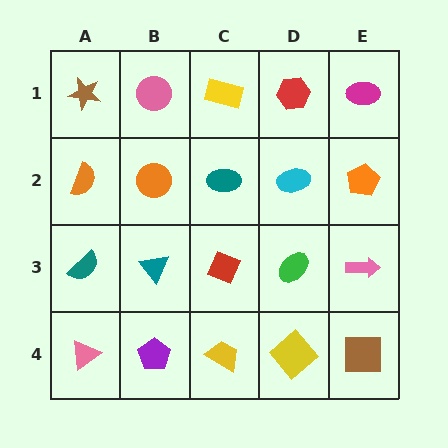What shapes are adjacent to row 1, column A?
An orange semicircle (row 2, column A), a pink circle (row 1, column B).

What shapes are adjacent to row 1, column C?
A teal ellipse (row 2, column C), a pink circle (row 1, column B), a red hexagon (row 1, column D).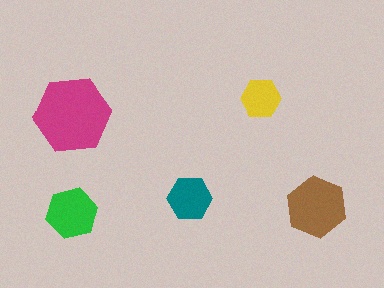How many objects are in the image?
There are 5 objects in the image.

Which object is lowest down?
The green hexagon is bottommost.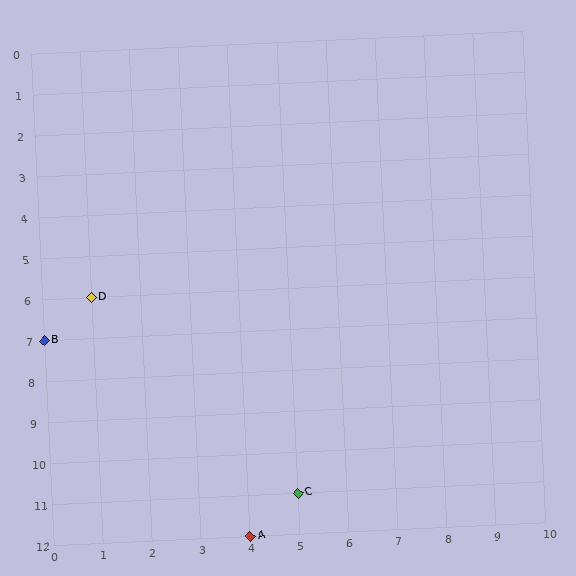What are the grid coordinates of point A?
Point A is at grid coordinates (4, 12).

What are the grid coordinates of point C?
Point C is at grid coordinates (5, 11).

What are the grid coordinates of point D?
Point D is at grid coordinates (1, 6).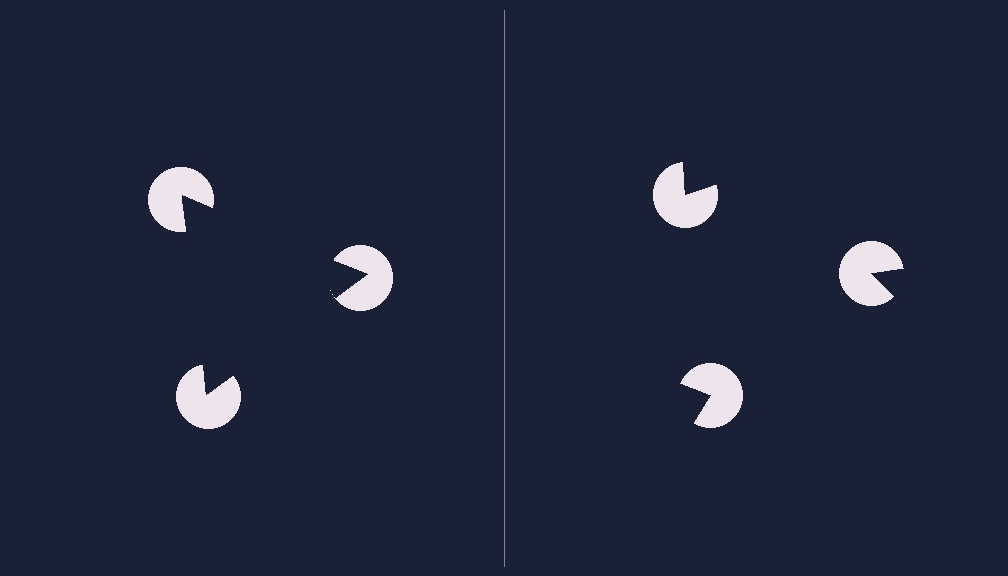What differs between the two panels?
The pac-man discs are positioned identically on both sides; only the wedge orientations differ. On the left they align to a triangle; on the right they are misaligned.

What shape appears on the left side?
An illusory triangle.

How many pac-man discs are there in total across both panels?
6 — 3 on each side.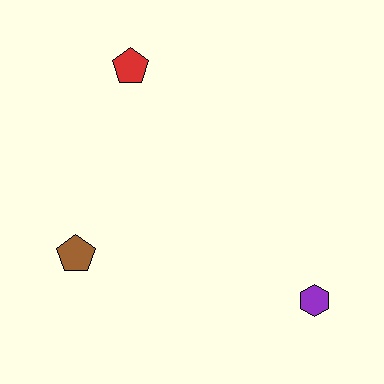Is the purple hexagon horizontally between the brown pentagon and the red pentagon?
No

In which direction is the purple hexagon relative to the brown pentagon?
The purple hexagon is to the right of the brown pentagon.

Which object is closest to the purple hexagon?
The brown pentagon is closest to the purple hexagon.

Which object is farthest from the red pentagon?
The purple hexagon is farthest from the red pentagon.